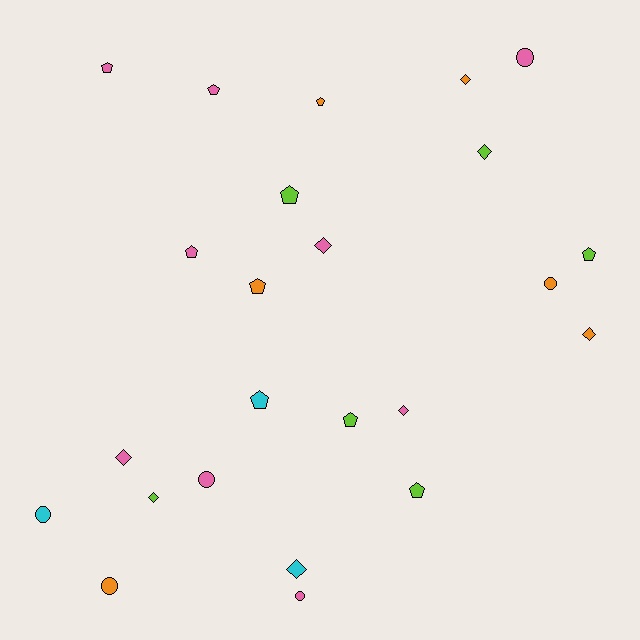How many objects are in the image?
There are 24 objects.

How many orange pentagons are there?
There are 2 orange pentagons.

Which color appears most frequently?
Pink, with 9 objects.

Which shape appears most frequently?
Pentagon, with 10 objects.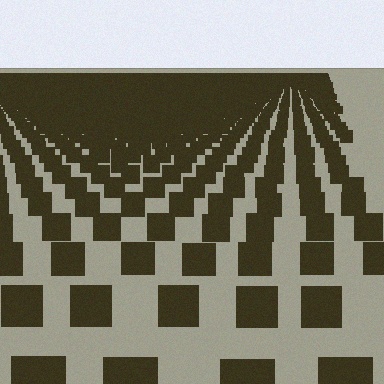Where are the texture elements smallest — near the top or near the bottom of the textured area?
Near the top.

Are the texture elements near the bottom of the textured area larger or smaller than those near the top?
Larger. Near the bottom, elements are closer to the viewer and appear at a bigger on-screen size.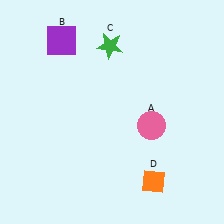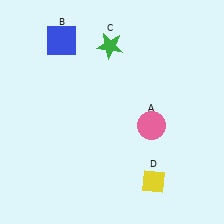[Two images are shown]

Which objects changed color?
B changed from purple to blue. D changed from orange to yellow.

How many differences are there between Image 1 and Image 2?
There are 2 differences between the two images.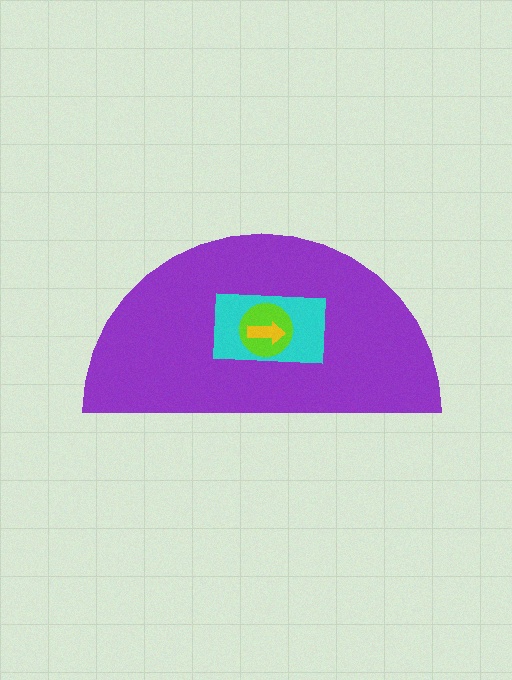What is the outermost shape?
The purple semicircle.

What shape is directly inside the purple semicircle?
The cyan rectangle.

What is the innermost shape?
The yellow arrow.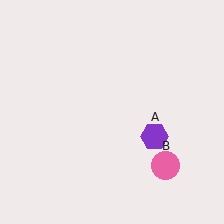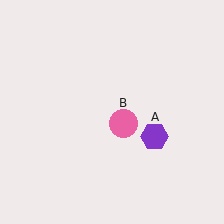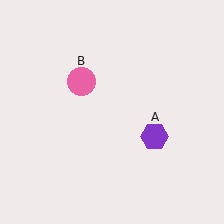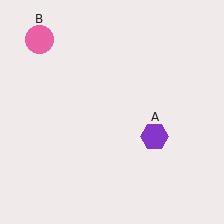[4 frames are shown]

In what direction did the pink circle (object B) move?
The pink circle (object B) moved up and to the left.